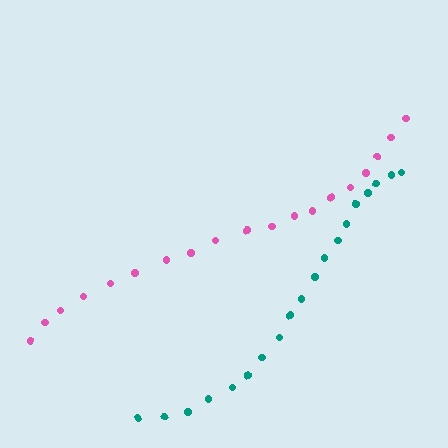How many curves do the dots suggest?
There are 2 distinct paths.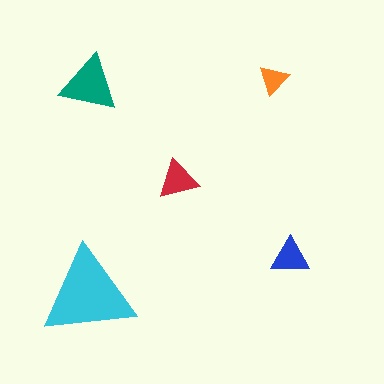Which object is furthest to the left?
The cyan triangle is leftmost.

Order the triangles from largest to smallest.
the cyan one, the teal one, the red one, the blue one, the orange one.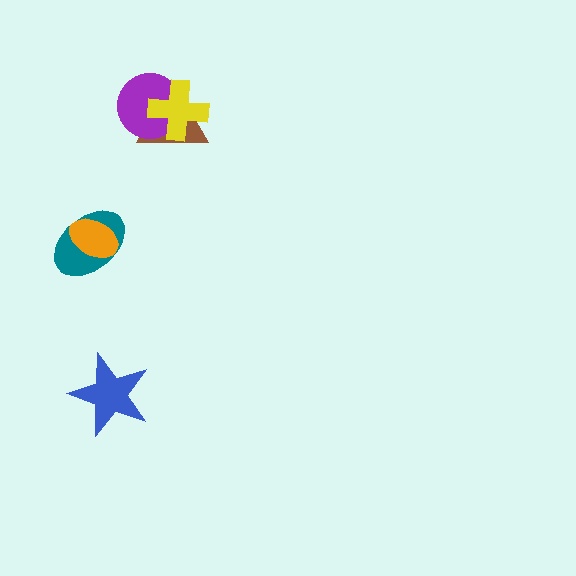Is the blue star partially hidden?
No, no other shape covers it.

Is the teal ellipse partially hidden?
Yes, it is partially covered by another shape.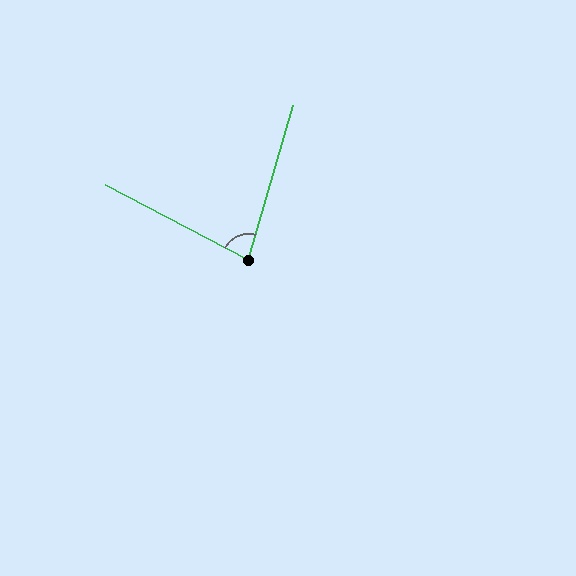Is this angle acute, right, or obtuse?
It is acute.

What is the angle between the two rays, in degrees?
Approximately 79 degrees.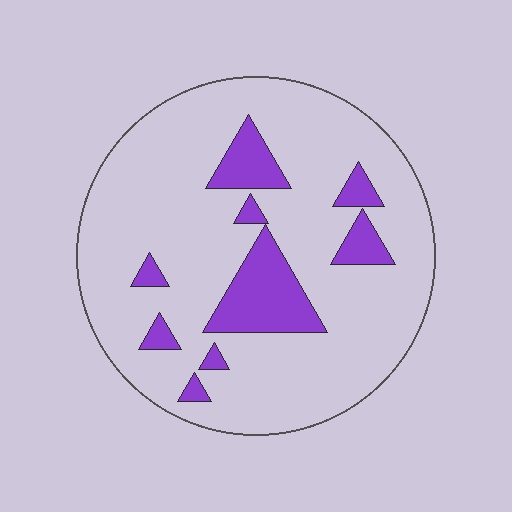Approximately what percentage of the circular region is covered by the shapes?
Approximately 15%.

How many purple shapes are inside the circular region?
9.